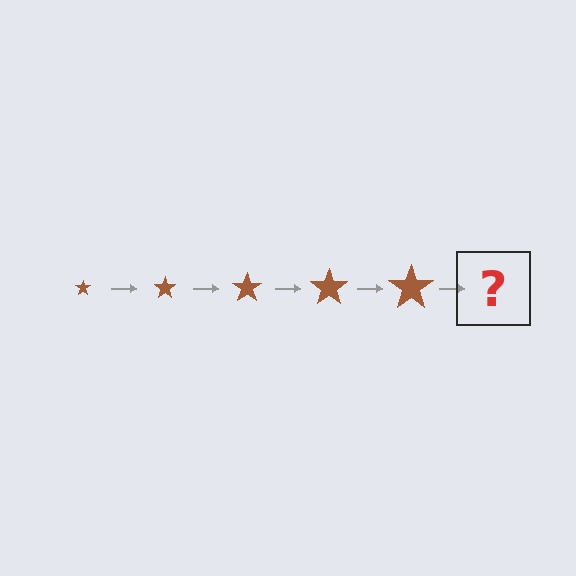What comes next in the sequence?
The next element should be a brown star, larger than the previous one.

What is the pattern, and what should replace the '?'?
The pattern is that the star gets progressively larger each step. The '?' should be a brown star, larger than the previous one.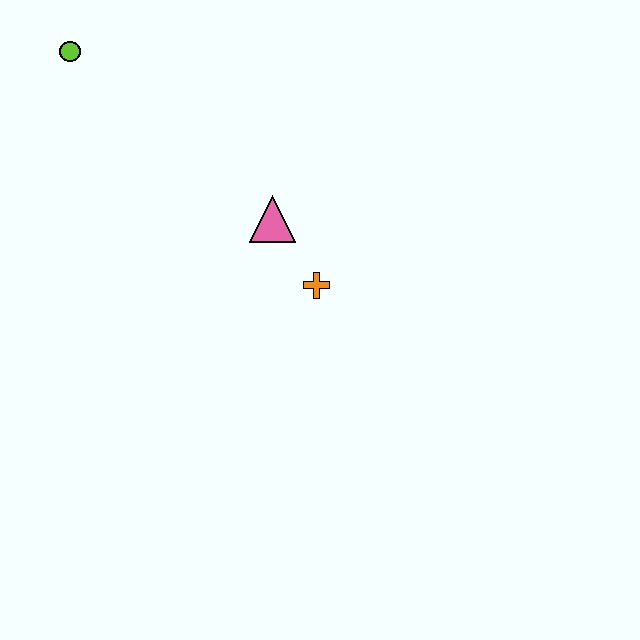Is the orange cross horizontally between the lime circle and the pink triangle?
No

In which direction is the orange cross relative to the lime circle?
The orange cross is to the right of the lime circle.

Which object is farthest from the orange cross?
The lime circle is farthest from the orange cross.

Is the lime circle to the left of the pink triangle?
Yes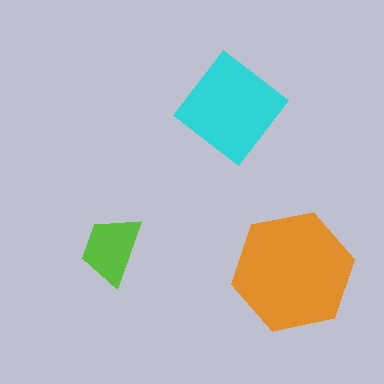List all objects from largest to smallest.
The orange hexagon, the cyan diamond, the lime trapezoid.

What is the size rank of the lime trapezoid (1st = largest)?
3rd.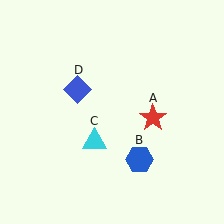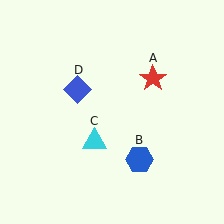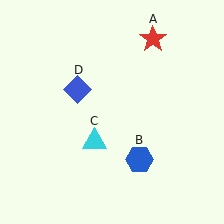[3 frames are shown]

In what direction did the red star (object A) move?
The red star (object A) moved up.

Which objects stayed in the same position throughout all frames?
Blue hexagon (object B) and cyan triangle (object C) and blue diamond (object D) remained stationary.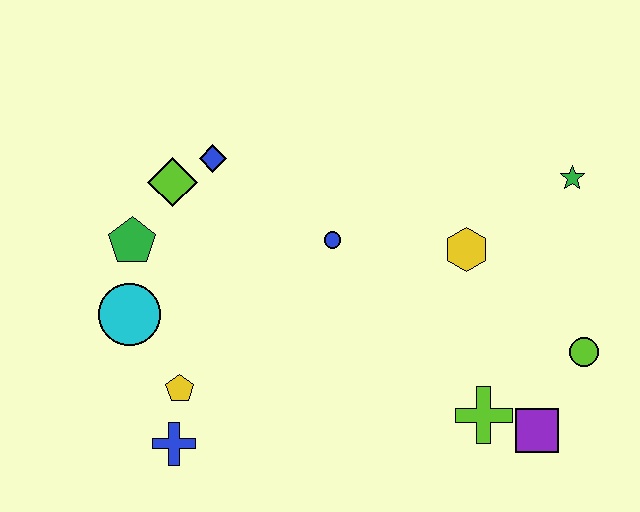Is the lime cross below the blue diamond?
Yes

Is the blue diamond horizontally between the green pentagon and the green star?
Yes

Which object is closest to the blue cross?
The yellow pentagon is closest to the blue cross.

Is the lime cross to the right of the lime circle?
No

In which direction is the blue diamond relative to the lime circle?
The blue diamond is to the left of the lime circle.